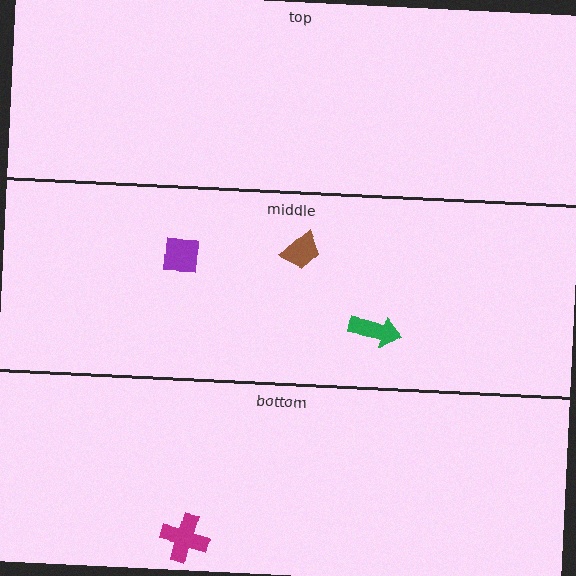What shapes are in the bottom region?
The magenta cross.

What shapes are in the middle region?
The brown trapezoid, the purple square, the green arrow.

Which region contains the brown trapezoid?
The middle region.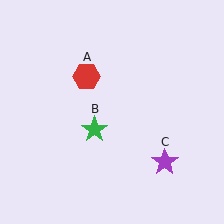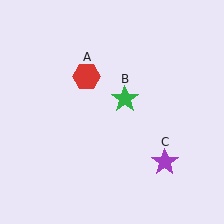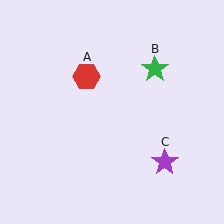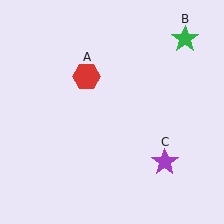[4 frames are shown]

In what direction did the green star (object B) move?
The green star (object B) moved up and to the right.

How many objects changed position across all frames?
1 object changed position: green star (object B).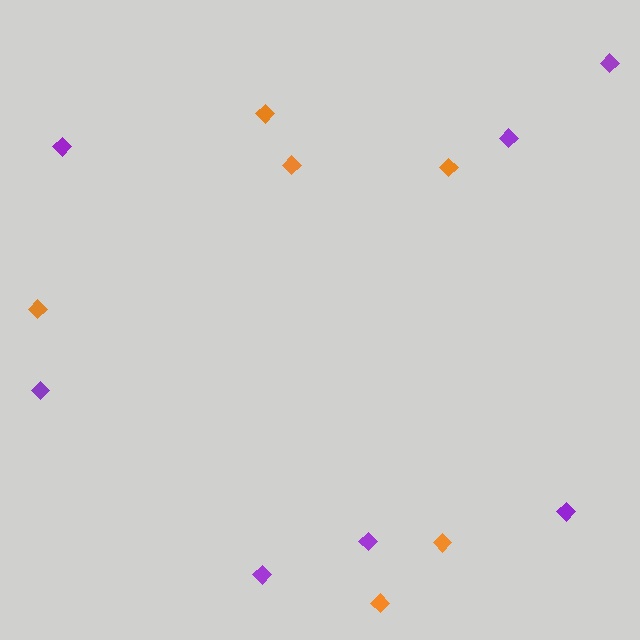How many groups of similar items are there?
There are 2 groups: one group of purple diamonds (7) and one group of orange diamonds (6).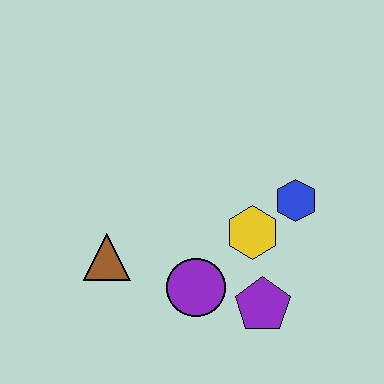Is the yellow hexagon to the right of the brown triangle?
Yes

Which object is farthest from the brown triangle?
The blue hexagon is farthest from the brown triangle.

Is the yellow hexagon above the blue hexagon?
No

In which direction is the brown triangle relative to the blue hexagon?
The brown triangle is to the left of the blue hexagon.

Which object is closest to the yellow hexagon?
The blue hexagon is closest to the yellow hexagon.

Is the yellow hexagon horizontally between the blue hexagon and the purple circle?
Yes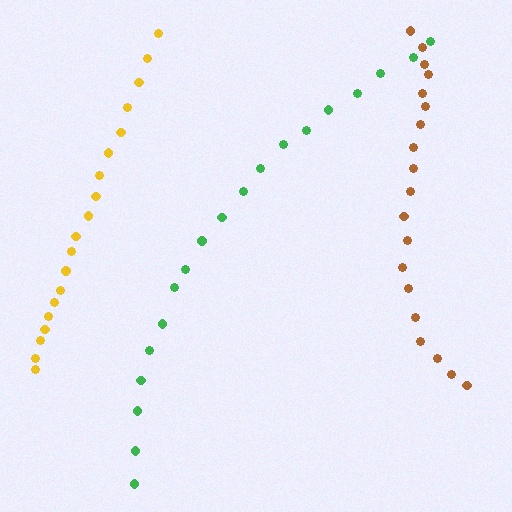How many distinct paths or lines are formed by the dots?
There are 3 distinct paths.